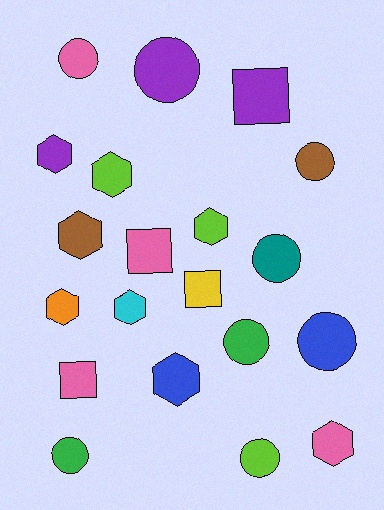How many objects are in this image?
There are 20 objects.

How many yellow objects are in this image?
There is 1 yellow object.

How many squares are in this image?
There are 4 squares.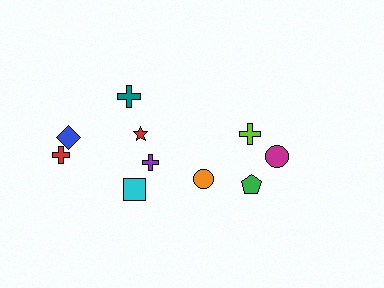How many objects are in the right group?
There are 3 objects.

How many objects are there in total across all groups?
There are 10 objects.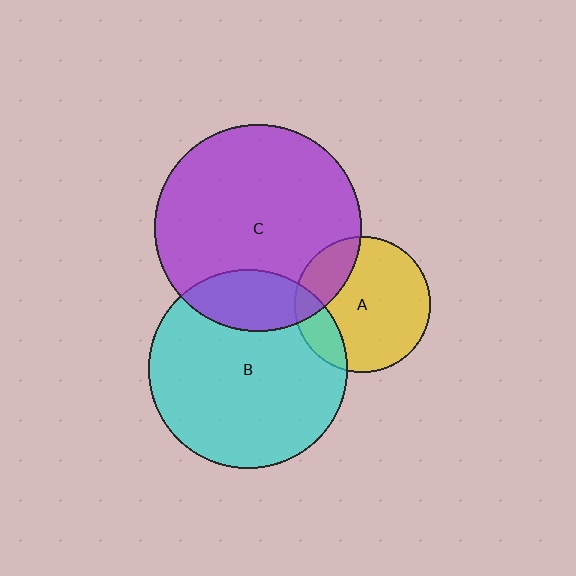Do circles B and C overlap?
Yes.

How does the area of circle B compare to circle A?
Approximately 2.1 times.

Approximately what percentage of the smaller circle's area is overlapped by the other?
Approximately 20%.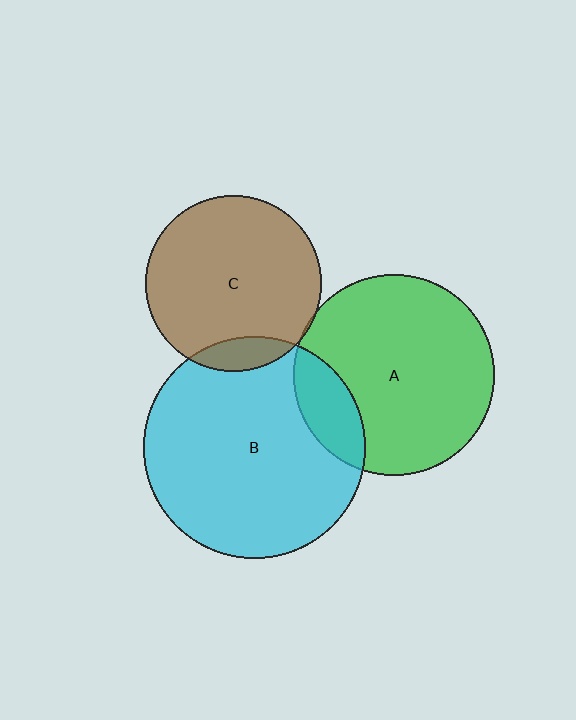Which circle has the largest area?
Circle B (cyan).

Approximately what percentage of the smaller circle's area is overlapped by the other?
Approximately 15%.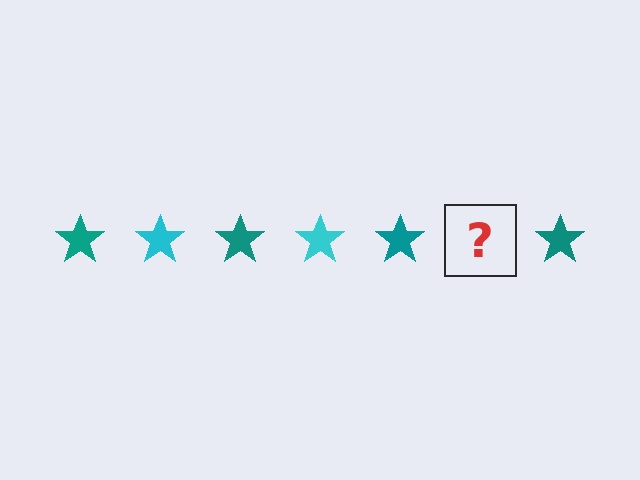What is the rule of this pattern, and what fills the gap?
The rule is that the pattern cycles through teal, cyan stars. The gap should be filled with a cyan star.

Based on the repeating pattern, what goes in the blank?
The blank should be a cyan star.